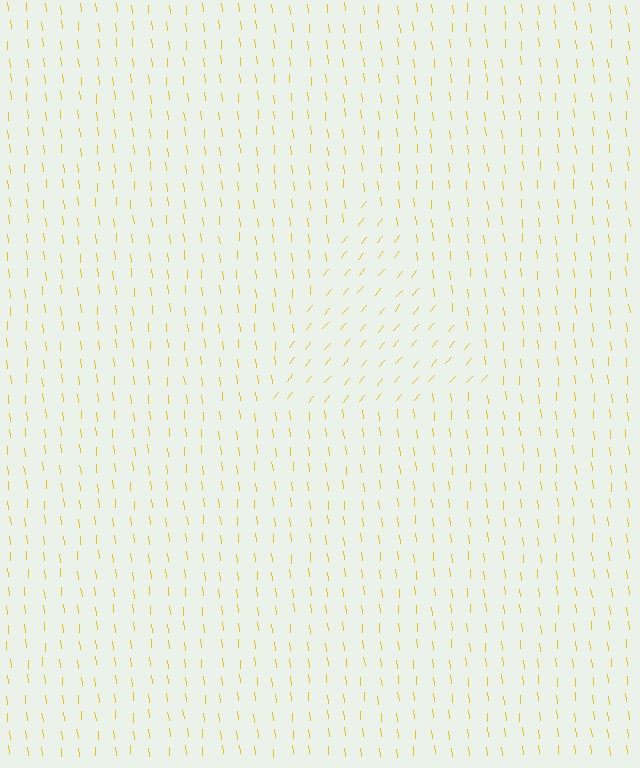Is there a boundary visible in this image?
Yes, there is a texture boundary formed by a change in line orientation.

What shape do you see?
I see a triangle.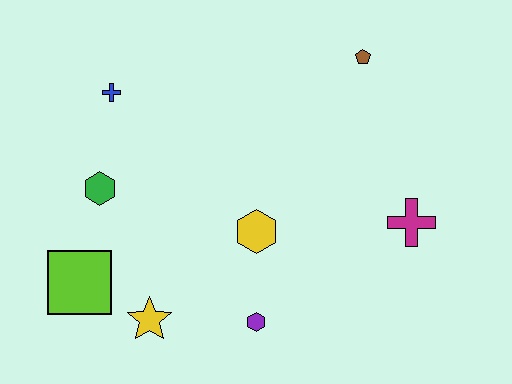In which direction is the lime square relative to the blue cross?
The lime square is below the blue cross.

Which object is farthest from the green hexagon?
The magenta cross is farthest from the green hexagon.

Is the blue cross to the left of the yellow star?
Yes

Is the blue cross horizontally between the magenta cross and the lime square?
Yes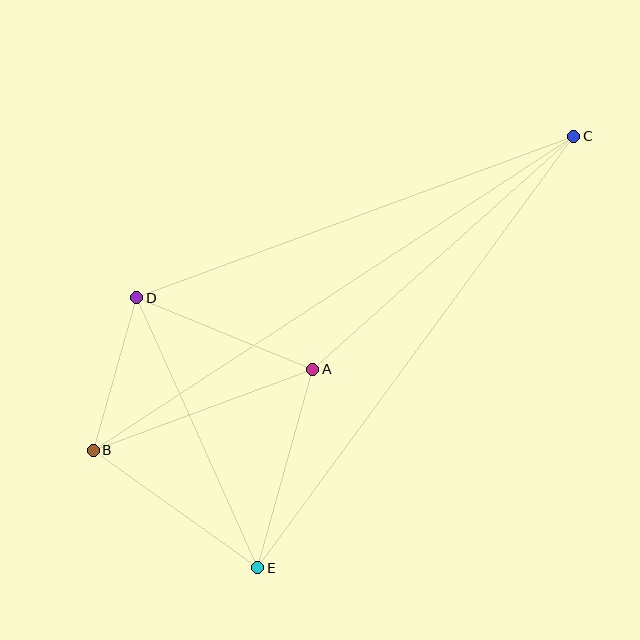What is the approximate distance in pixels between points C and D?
The distance between C and D is approximately 466 pixels.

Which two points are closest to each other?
Points B and D are closest to each other.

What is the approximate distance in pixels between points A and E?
The distance between A and E is approximately 206 pixels.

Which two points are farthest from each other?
Points B and C are farthest from each other.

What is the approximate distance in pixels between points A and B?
The distance between A and B is approximately 234 pixels.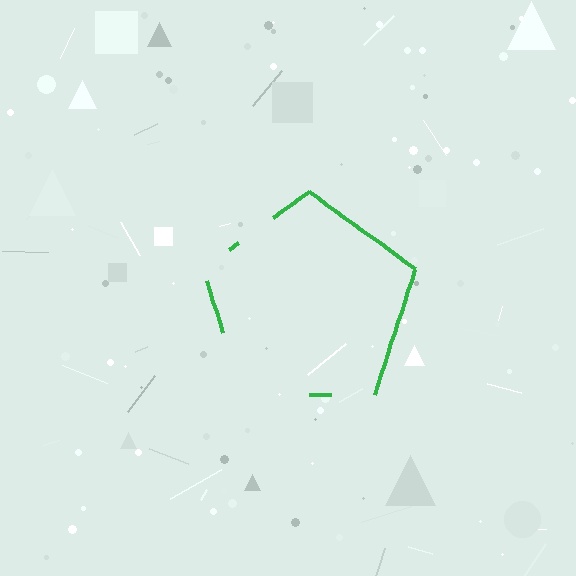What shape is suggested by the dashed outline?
The dashed outline suggests a pentagon.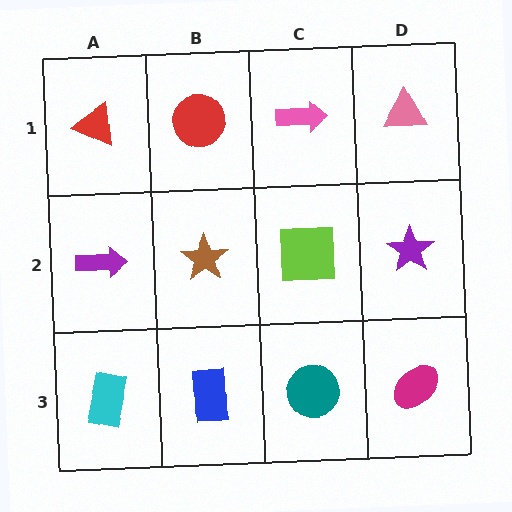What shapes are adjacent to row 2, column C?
A pink arrow (row 1, column C), a teal circle (row 3, column C), a brown star (row 2, column B), a purple star (row 2, column D).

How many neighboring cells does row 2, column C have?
4.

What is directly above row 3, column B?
A brown star.